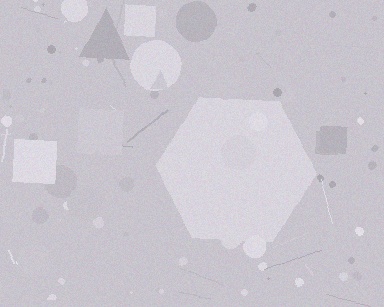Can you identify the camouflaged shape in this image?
The camouflaged shape is a hexagon.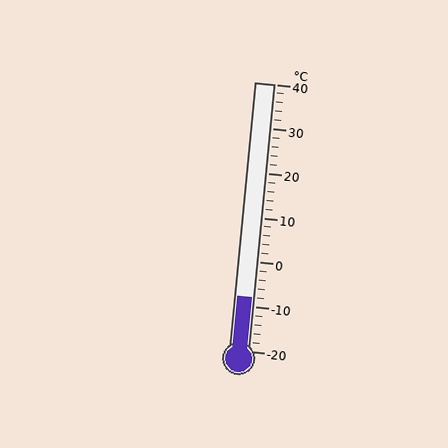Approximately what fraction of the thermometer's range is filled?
The thermometer is filled to approximately 20% of its range.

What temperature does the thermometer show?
The thermometer shows approximately -8°C.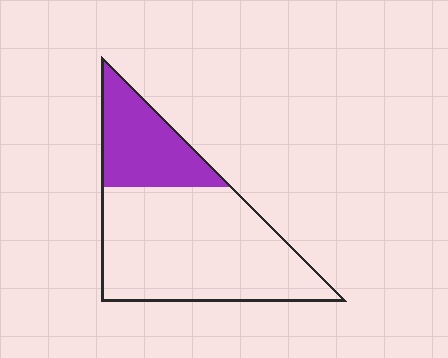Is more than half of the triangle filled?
No.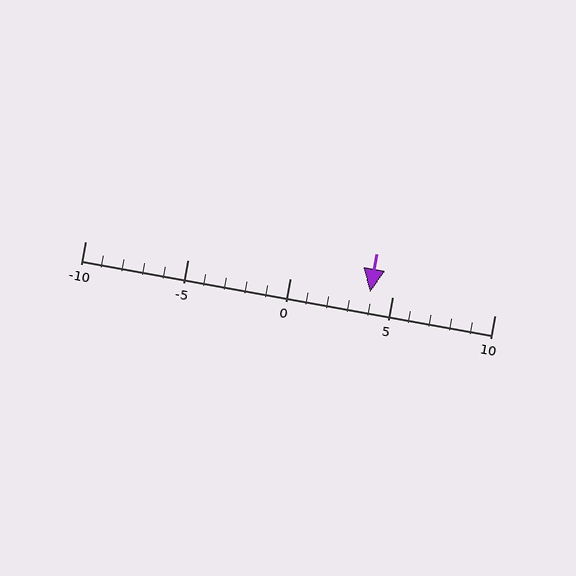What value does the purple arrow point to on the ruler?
The purple arrow points to approximately 4.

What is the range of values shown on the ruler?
The ruler shows values from -10 to 10.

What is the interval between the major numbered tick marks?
The major tick marks are spaced 5 units apart.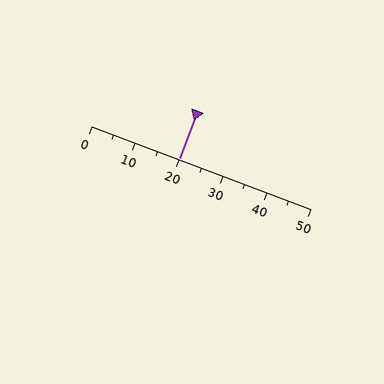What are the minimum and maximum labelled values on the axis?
The axis runs from 0 to 50.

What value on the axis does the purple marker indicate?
The marker indicates approximately 20.